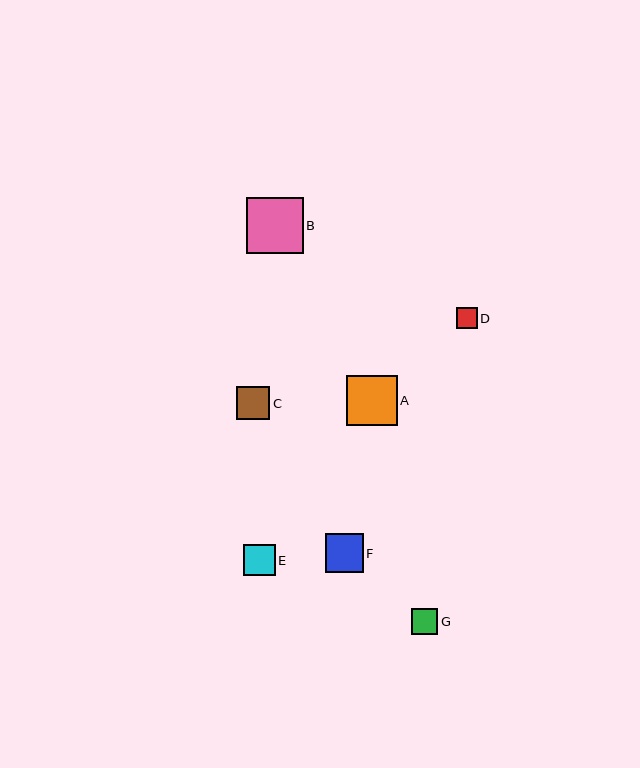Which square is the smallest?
Square D is the smallest with a size of approximately 21 pixels.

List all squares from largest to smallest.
From largest to smallest: B, A, F, C, E, G, D.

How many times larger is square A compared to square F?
Square A is approximately 1.3 times the size of square F.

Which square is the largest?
Square B is the largest with a size of approximately 56 pixels.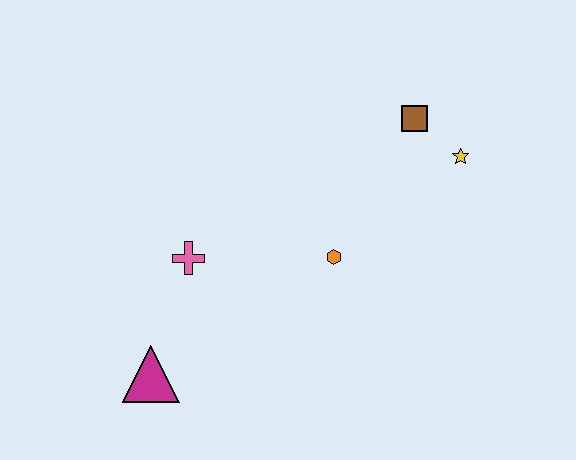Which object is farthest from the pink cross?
The yellow star is farthest from the pink cross.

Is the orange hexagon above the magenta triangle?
Yes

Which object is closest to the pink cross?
The magenta triangle is closest to the pink cross.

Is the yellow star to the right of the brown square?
Yes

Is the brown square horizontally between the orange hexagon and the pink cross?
No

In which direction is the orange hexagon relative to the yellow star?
The orange hexagon is to the left of the yellow star.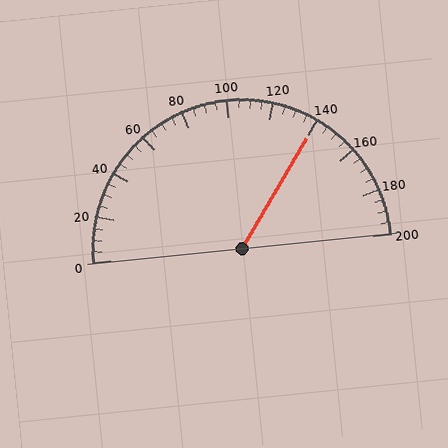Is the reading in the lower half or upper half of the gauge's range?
The reading is in the upper half of the range (0 to 200).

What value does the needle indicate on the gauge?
The needle indicates approximately 140.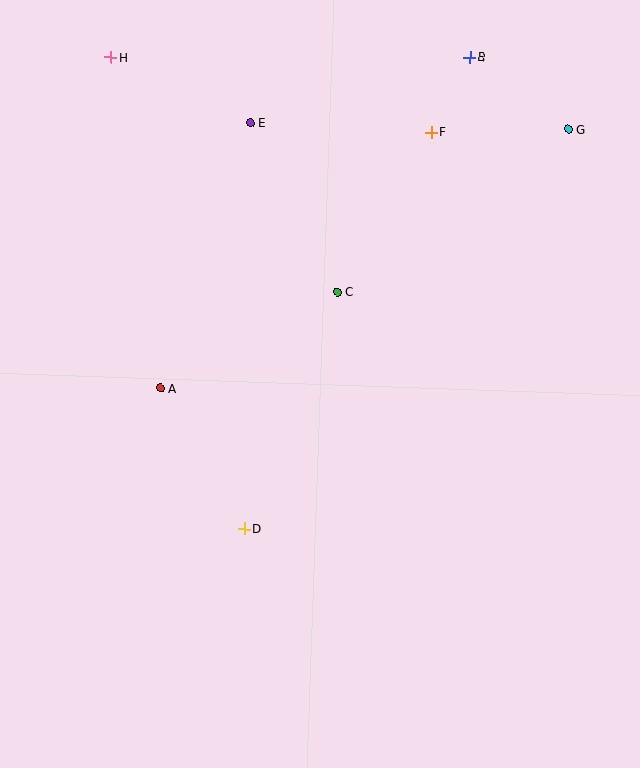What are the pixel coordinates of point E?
Point E is at (251, 123).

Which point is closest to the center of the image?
Point C at (338, 292) is closest to the center.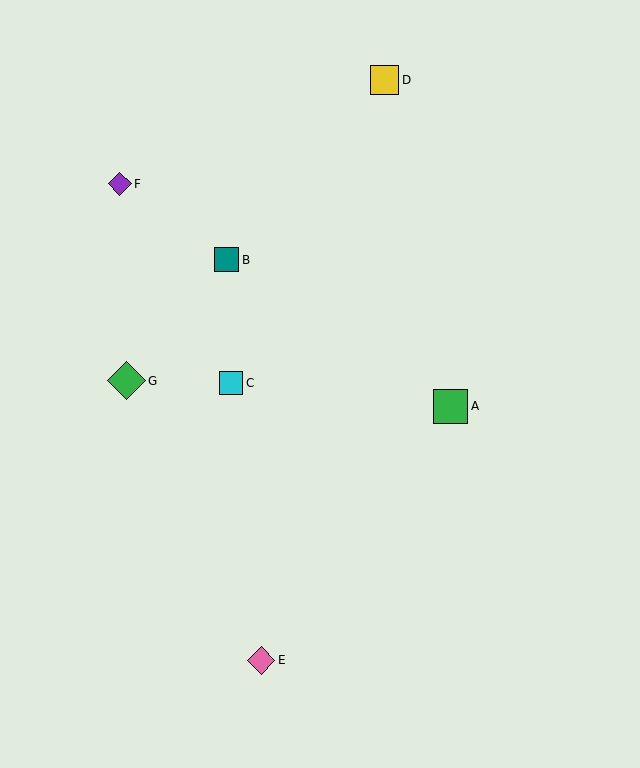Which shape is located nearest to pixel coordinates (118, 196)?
The purple diamond (labeled F) at (120, 184) is nearest to that location.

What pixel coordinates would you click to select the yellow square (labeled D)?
Click at (385, 80) to select the yellow square D.